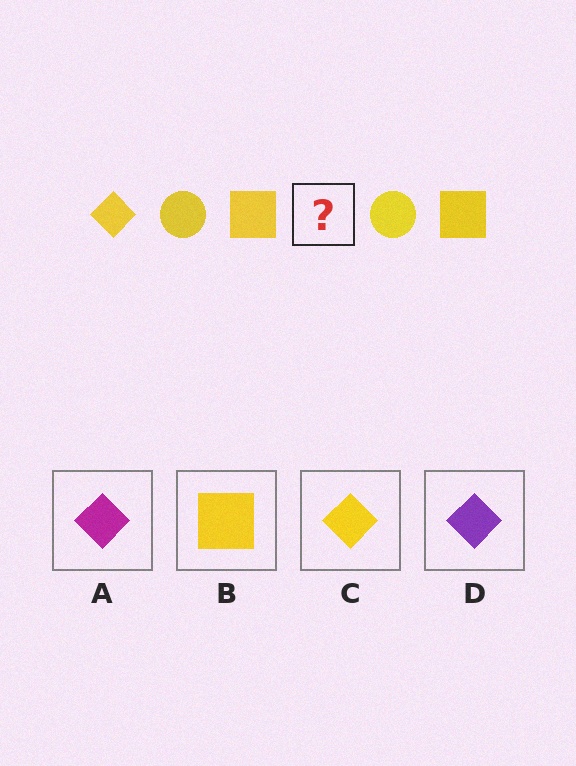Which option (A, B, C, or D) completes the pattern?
C.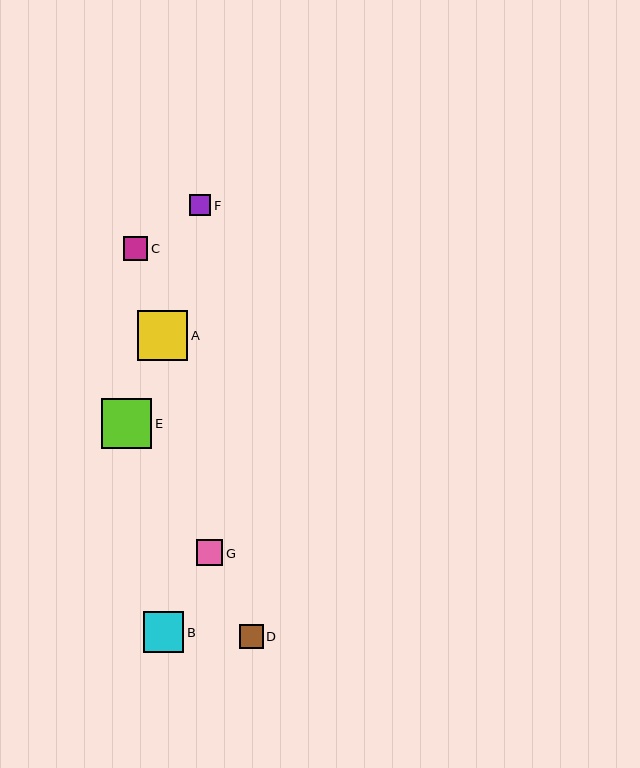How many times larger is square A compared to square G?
Square A is approximately 1.9 times the size of square G.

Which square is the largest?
Square E is the largest with a size of approximately 51 pixels.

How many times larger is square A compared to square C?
Square A is approximately 2.0 times the size of square C.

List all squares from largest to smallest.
From largest to smallest: E, A, B, G, C, D, F.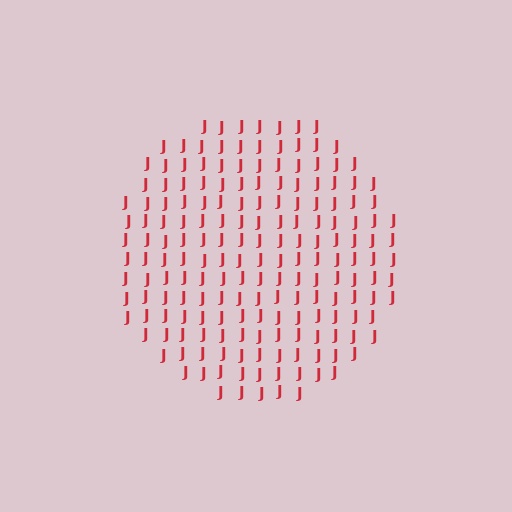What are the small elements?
The small elements are letter J's.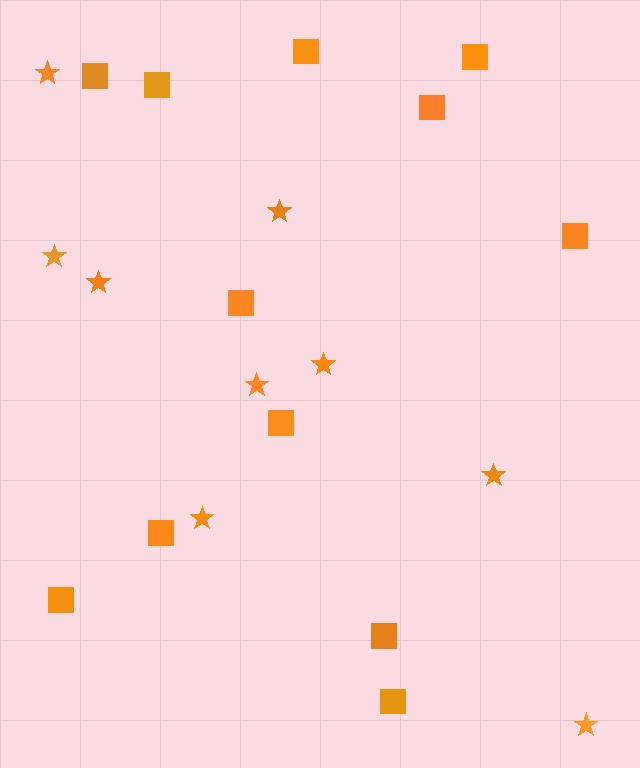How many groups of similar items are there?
There are 2 groups: one group of stars (9) and one group of squares (12).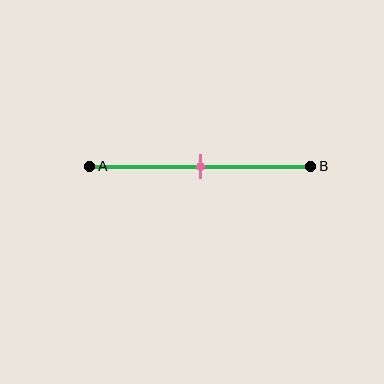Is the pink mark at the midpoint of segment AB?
Yes, the mark is approximately at the midpoint.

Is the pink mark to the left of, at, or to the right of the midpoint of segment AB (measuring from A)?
The pink mark is approximately at the midpoint of segment AB.